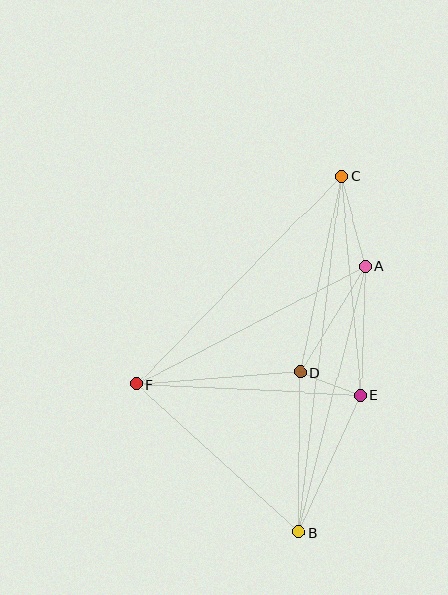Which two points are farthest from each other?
Points B and C are farthest from each other.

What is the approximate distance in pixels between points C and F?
The distance between C and F is approximately 292 pixels.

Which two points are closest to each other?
Points D and E are closest to each other.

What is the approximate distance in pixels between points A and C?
The distance between A and C is approximately 94 pixels.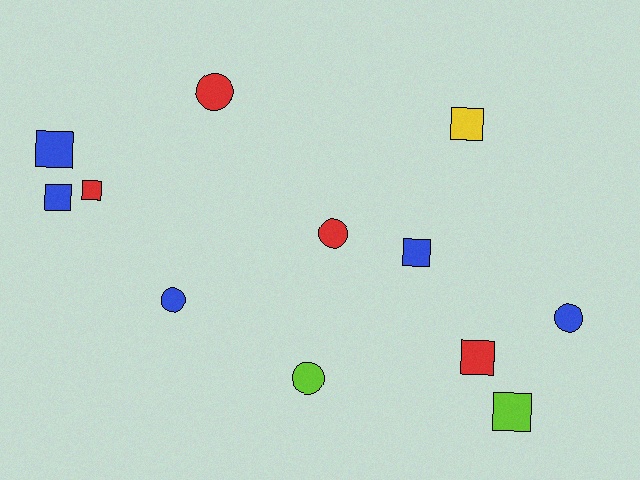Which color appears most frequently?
Blue, with 5 objects.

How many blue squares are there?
There are 3 blue squares.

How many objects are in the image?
There are 12 objects.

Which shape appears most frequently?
Square, with 7 objects.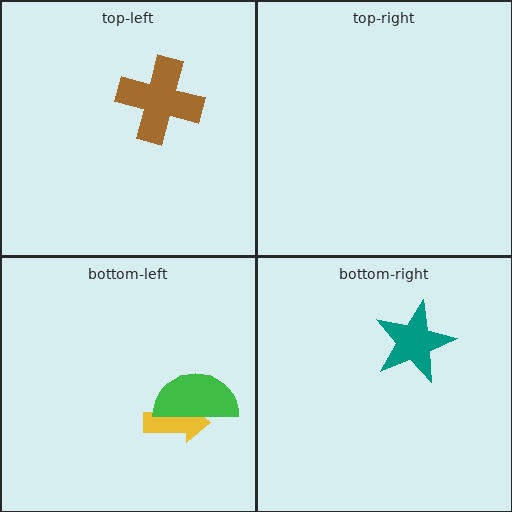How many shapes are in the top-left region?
1.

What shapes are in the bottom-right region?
The teal star.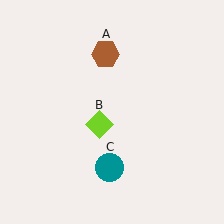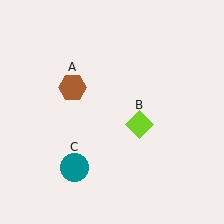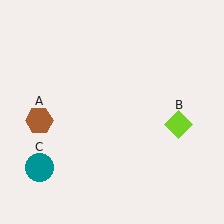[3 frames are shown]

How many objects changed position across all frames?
3 objects changed position: brown hexagon (object A), lime diamond (object B), teal circle (object C).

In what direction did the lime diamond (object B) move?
The lime diamond (object B) moved right.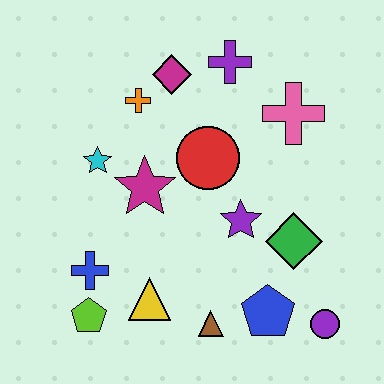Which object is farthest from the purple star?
The lime pentagon is farthest from the purple star.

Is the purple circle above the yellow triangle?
No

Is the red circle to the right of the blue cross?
Yes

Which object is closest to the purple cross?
The magenta diamond is closest to the purple cross.